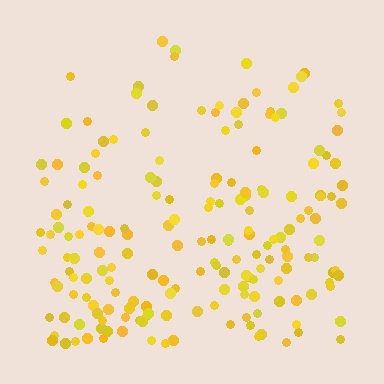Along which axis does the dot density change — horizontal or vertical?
Vertical.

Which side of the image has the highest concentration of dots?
The bottom.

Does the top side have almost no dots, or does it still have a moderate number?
Still a moderate number, just noticeably fewer than the bottom.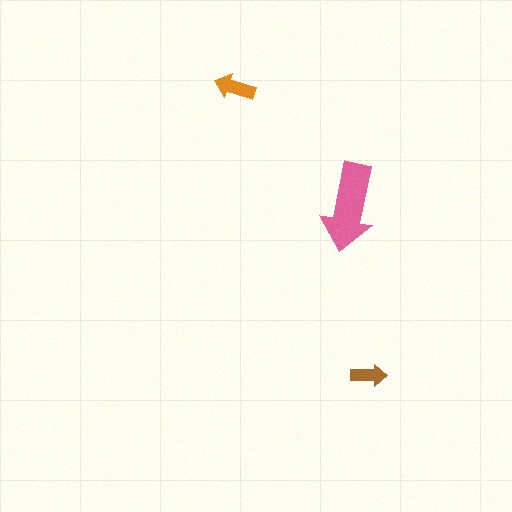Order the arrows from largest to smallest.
the pink one, the orange one, the brown one.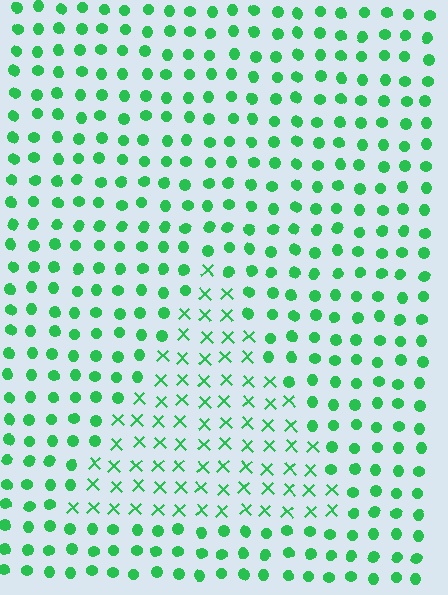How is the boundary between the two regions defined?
The boundary is defined by a change in element shape: X marks inside vs. circles outside. All elements share the same color and spacing.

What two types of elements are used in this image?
The image uses X marks inside the triangle region and circles outside it.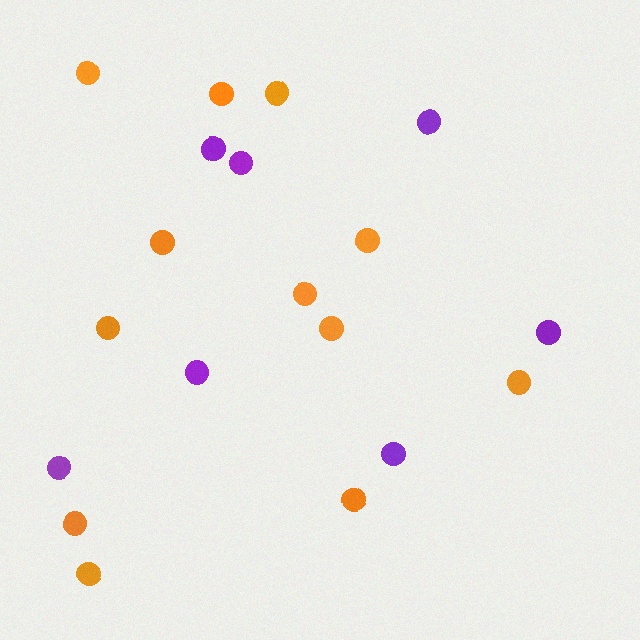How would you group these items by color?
There are 2 groups: one group of orange circles (12) and one group of purple circles (7).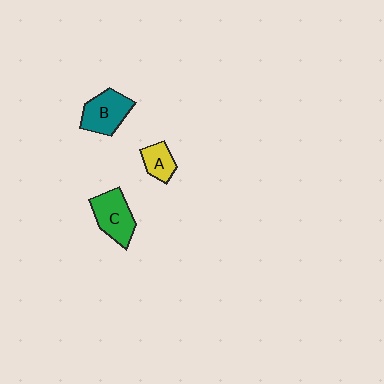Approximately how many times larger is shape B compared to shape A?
Approximately 1.7 times.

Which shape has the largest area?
Shape B (teal).